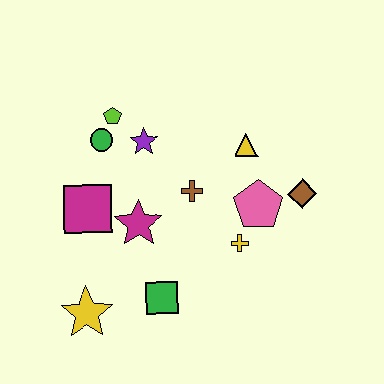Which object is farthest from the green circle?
The brown diamond is farthest from the green circle.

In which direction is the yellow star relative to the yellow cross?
The yellow star is to the left of the yellow cross.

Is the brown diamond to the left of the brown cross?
No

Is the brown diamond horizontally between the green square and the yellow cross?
No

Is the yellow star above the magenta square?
No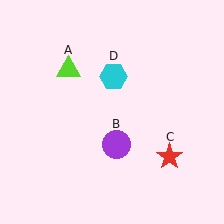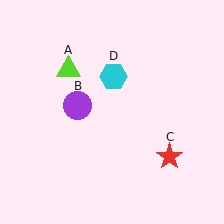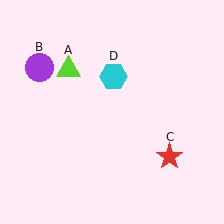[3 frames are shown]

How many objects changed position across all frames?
1 object changed position: purple circle (object B).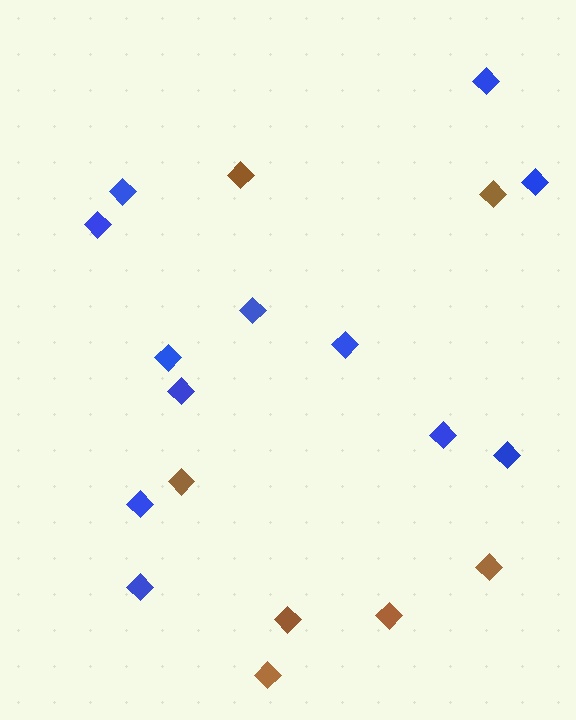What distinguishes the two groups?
There are 2 groups: one group of brown diamonds (7) and one group of blue diamonds (12).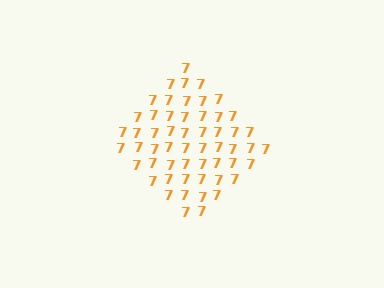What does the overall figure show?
The overall figure shows a diamond.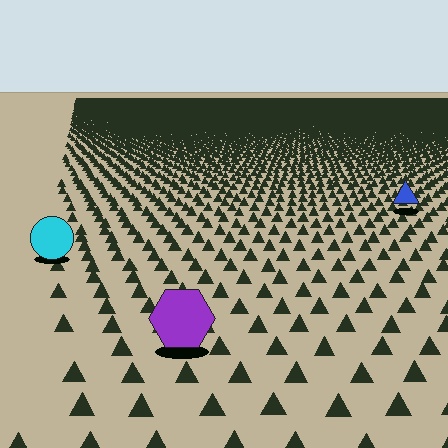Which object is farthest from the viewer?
The blue triangle is farthest from the viewer. It appears smaller and the ground texture around it is denser.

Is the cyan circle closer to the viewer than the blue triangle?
Yes. The cyan circle is closer — you can tell from the texture gradient: the ground texture is coarser near it.